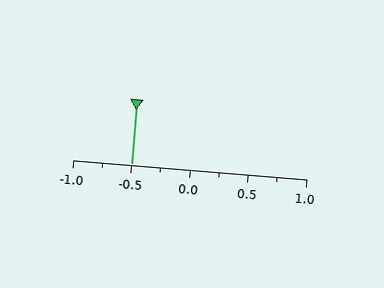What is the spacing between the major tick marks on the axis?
The major ticks are spaced 0.5 apart.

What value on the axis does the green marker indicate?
The marker indicates approximately -0.5.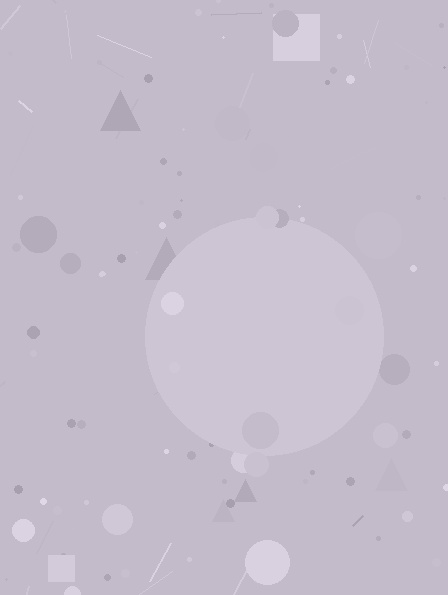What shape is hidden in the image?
A circle is hidden in the image.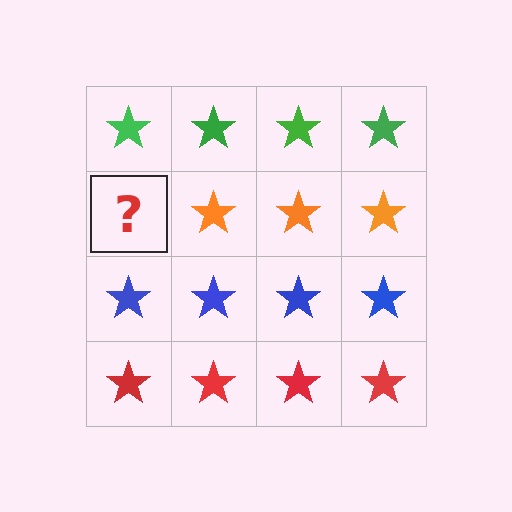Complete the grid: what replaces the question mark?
The question mark should be replaced with an orange star.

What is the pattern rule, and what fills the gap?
The rule is that each row has a consistent color. The gap should be filled with an orange star.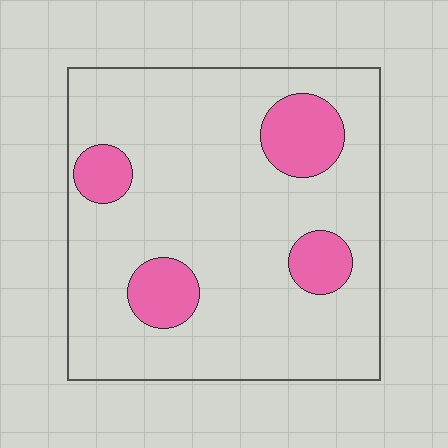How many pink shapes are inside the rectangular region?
4.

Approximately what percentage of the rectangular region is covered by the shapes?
Approximately 15%.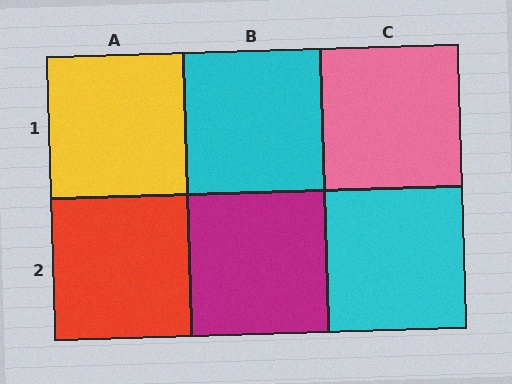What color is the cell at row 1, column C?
Pink.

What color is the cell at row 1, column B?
Cyan.